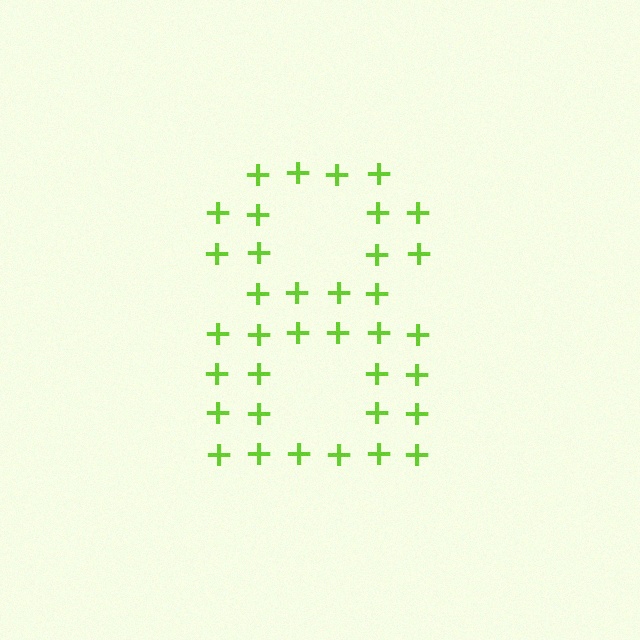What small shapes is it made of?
It is made of small plus signs.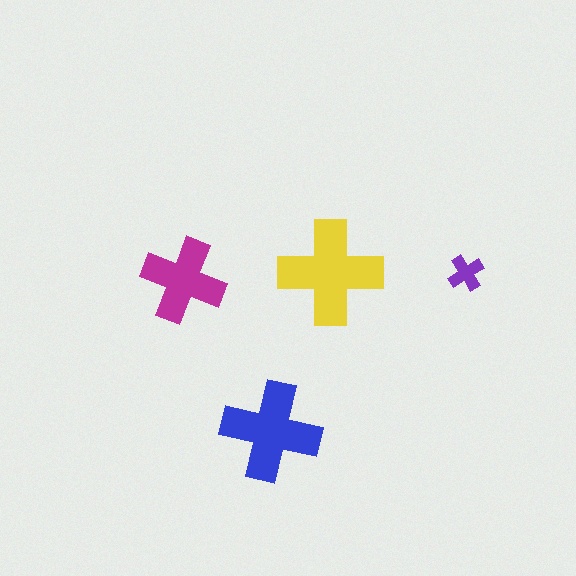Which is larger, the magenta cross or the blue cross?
The blue one.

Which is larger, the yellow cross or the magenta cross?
The yellow one.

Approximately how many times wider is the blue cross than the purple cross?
About 3 times wider.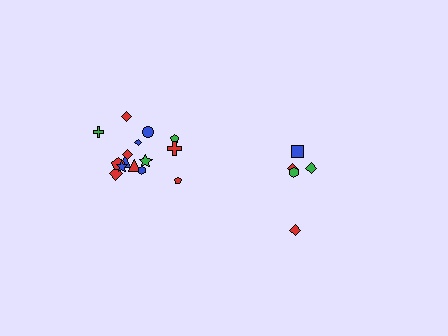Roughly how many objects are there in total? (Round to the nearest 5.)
Roughly 20 objects in total.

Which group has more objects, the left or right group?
The left group.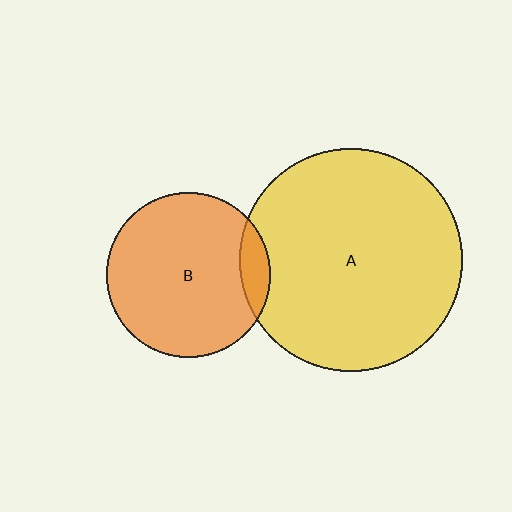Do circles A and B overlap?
Yes.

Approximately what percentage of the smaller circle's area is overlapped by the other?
Approximately 10%.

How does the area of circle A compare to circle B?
Approximately 1.8 times.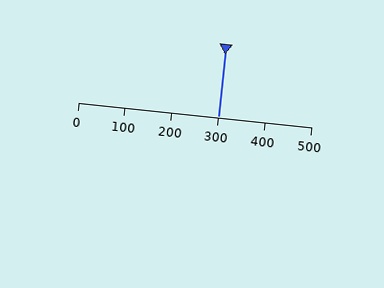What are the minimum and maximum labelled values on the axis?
The axis runs from 0 to 500.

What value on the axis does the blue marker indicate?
The marker indicates approximately 300.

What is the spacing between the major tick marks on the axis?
The major ticks are spaced 100 apart.